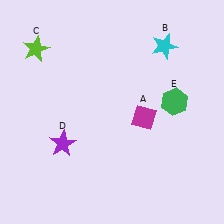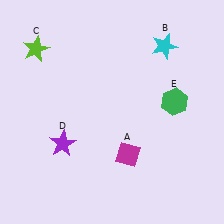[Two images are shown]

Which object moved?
The magenta diamond (A) moved down.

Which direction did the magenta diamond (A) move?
The magenta diamond (A) moved down.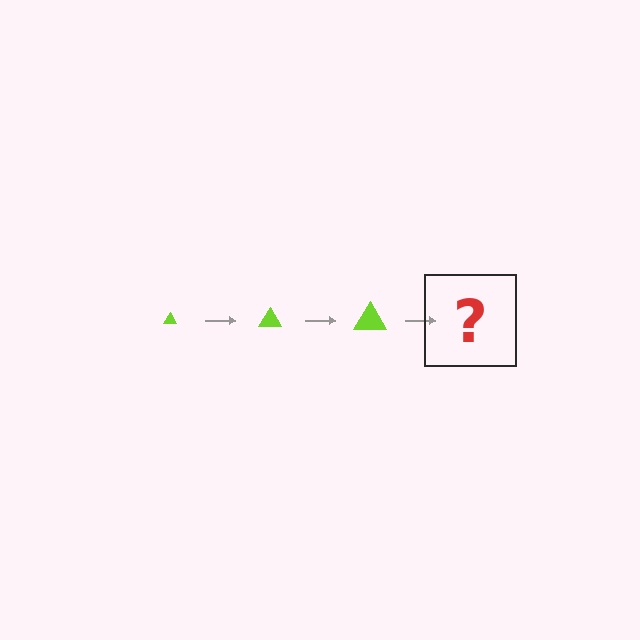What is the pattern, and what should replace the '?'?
The pattern is that the triangle gets progressively larger each step. The '?' should be a lime triangle, larger than the previous one.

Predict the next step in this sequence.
The next step is a lime triangle, larger than the previous one.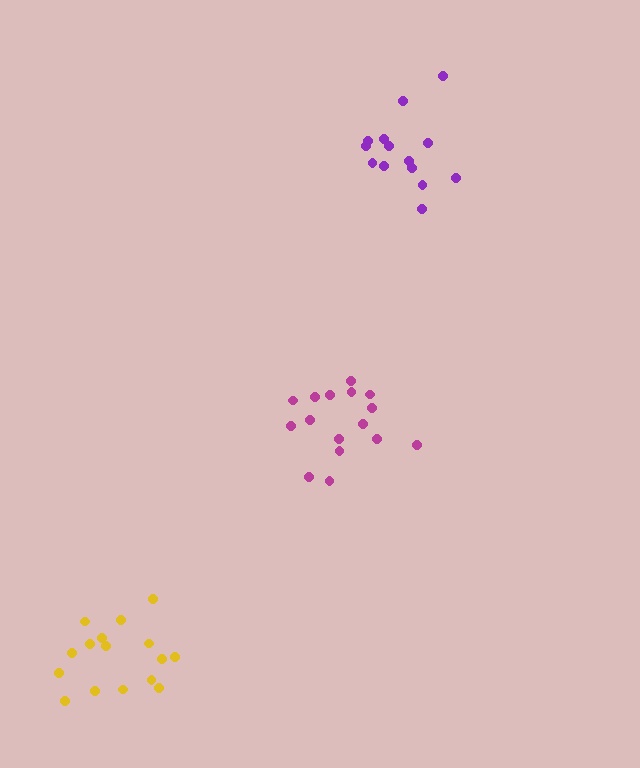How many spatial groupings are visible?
There are 3 spatial groupings.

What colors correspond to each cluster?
The clusters are colored: magenta, purple, yellow.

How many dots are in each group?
Group 1: 16 dots, Group 2: 14 dots, Group 3: 16 dots (46 total).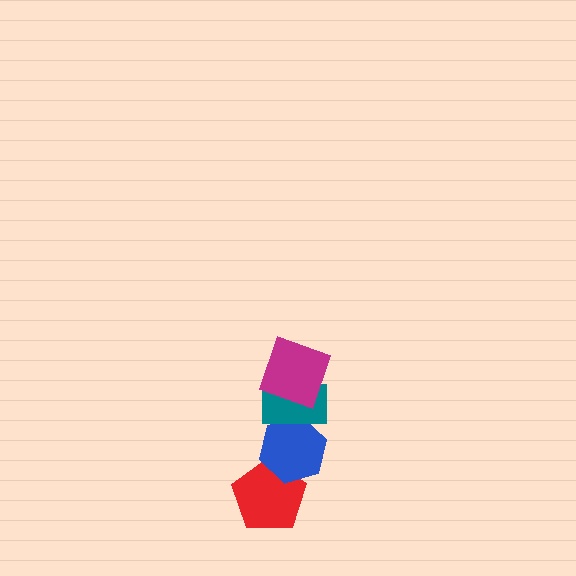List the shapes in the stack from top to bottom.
From top to bottom: the magenta square, the teal rectangle, the blue hexagon, the red pentagon.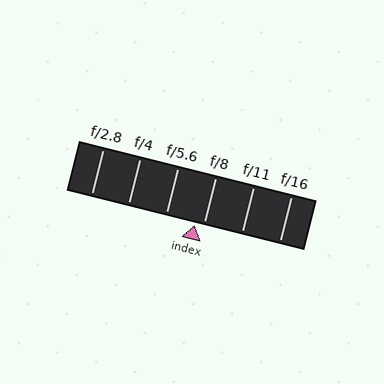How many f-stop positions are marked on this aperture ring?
There are 6 f-stop positions marked.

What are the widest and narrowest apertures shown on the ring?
The widest aperture shown is f/2.8 and the narrowest is f/16.